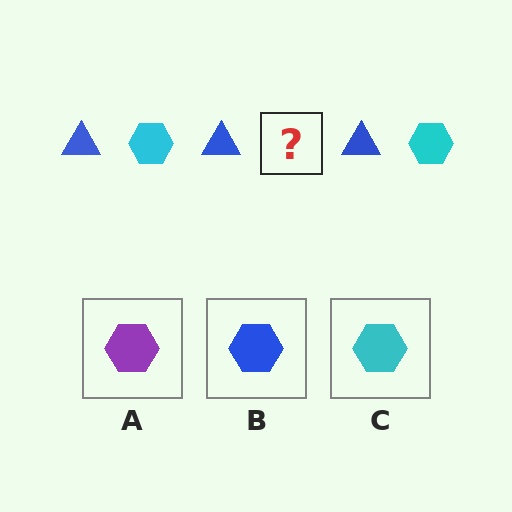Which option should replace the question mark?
Option C.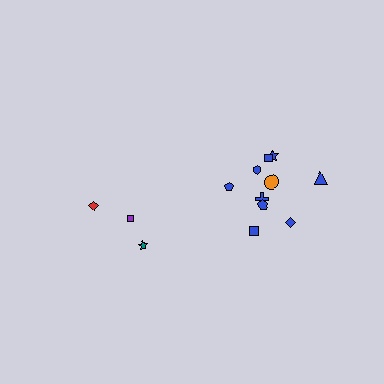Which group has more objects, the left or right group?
The right group.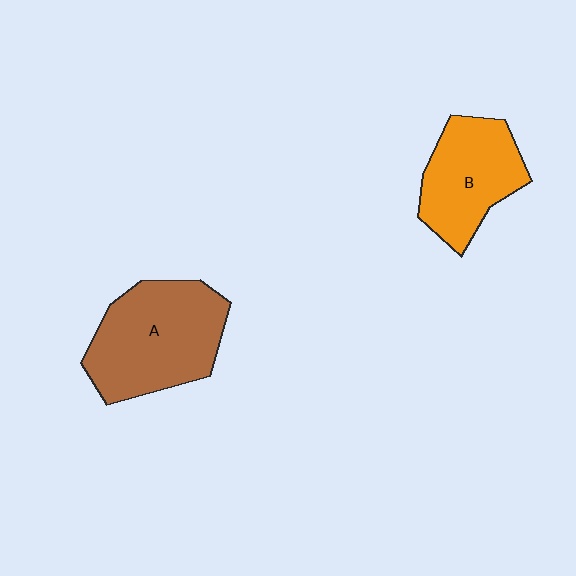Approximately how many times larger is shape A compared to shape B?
Approximately 1.3 times.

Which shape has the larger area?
Shape A (brown).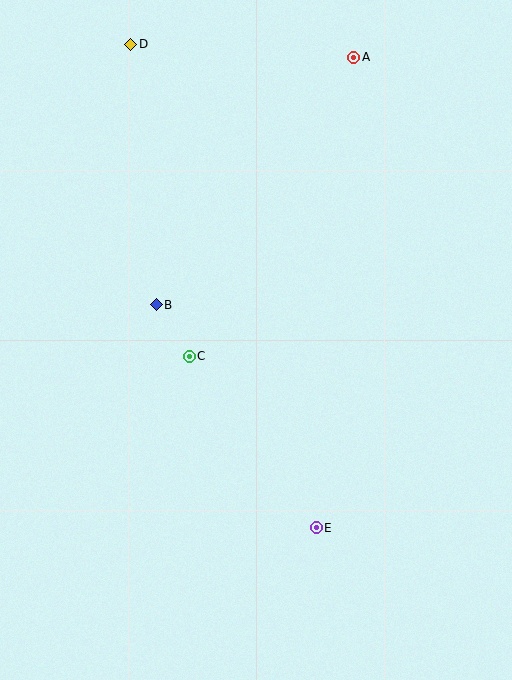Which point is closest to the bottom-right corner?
Point E is closest to the bottom-right corner.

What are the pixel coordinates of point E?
Point E is at (316, 528).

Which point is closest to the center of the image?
Point C at (189, 356) is closest to the center.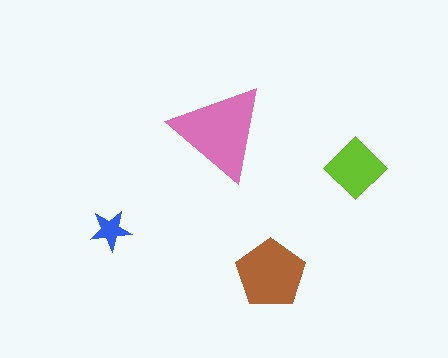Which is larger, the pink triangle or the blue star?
The pink triangle.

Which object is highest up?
The pink triangle is topmost.